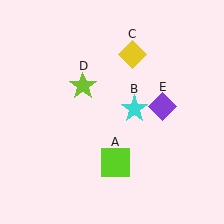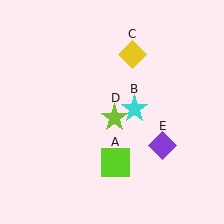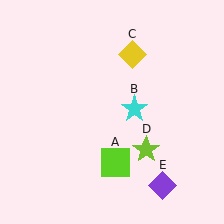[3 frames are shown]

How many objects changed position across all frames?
2 objects changed position: lime star (object D), purple diamond (object E).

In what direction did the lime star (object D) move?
The lime star (object D) moved down and to the right.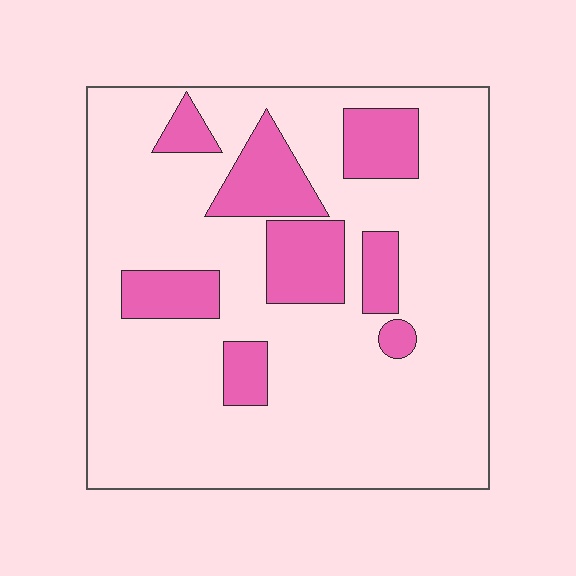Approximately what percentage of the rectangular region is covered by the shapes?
Approximately 20%.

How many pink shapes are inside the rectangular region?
8.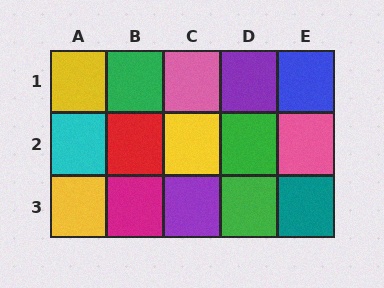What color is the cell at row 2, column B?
Red.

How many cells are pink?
2 cells are pink.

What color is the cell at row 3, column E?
Teal.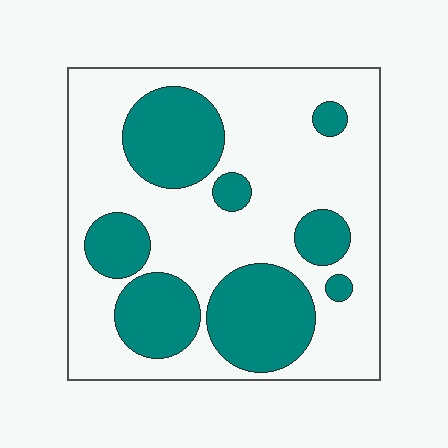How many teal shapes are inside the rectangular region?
8.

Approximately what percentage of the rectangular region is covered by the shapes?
Approximately 35%.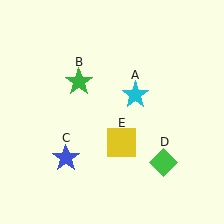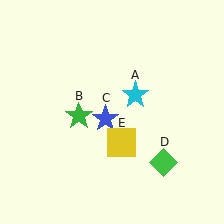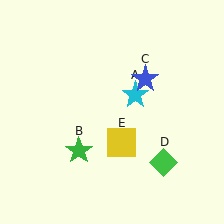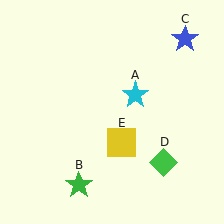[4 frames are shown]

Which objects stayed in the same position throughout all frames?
Cyan star (object A) and green diamond (object D) and yellow square (object E) remained stationary.